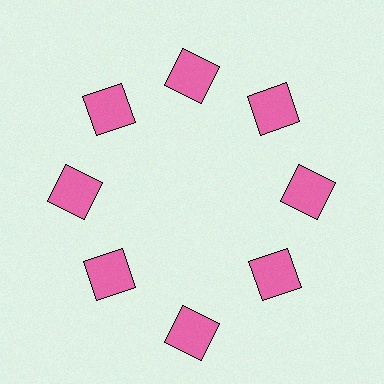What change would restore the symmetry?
The symmetry would be restored by moving it inward, back onto the ring so that all 8 squares sit at equal angles and equal distance from the center.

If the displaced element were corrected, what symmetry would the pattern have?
It would have 8-fold rotational symmetry — the pattern would map onto itself every 45 degrees.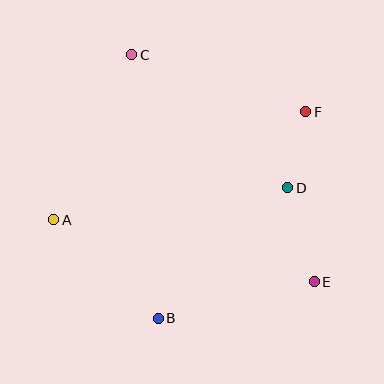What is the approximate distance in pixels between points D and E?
The distance between D and E is approximately 98 pixels.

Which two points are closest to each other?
Points D and F are closest to each other.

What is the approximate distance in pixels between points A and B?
The distance between A and B is approximately 144 pixels.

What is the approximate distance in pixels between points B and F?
The distance between B and F is approximately 254 pixels.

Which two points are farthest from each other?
Points C and E are farthest from each other.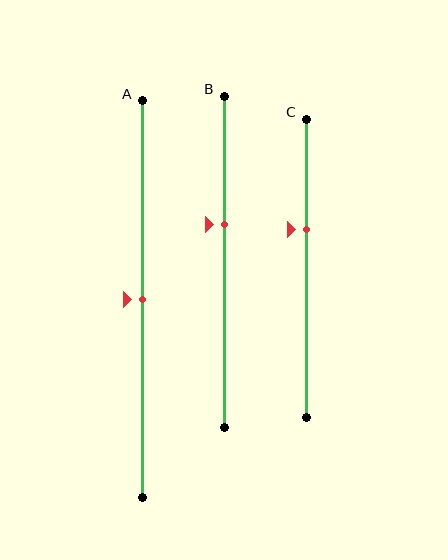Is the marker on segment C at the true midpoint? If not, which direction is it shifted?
No, the marker on segment C is shifted upward by about 13% of the segment length.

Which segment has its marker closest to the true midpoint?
Segment A has its marker closest to the true midpoint.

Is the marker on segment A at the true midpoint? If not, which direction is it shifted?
Yes, the marker on segment A is at the true midpoint.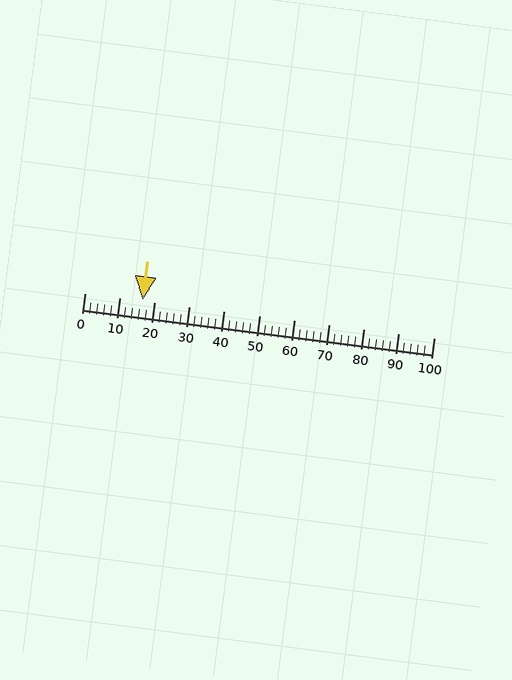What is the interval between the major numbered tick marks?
The major tick marks are spaced 10 units apart.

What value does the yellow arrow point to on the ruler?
The yellow arrow points to approximately 16.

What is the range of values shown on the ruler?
The ruler shows values from 0 to 100.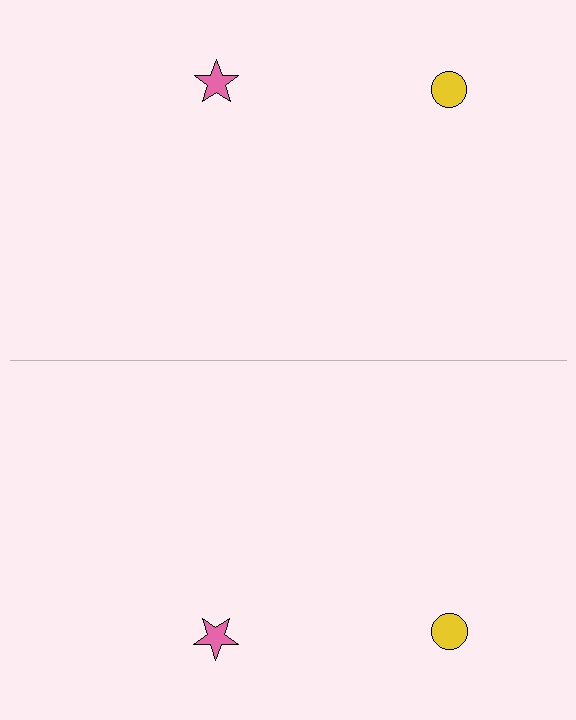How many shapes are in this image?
There are 4 shapes in this image.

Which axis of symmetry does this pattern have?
The pattern has a horizontal axis of symmetry running through the center of the image.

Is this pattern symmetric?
Yes, this pattern has bilateral (reflection) symmetry.